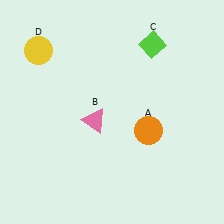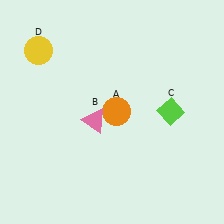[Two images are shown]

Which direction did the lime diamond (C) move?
The lime diamond (C) moved down.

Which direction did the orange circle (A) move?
The orange circle (A) moved left.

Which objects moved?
The objects that moved are: the orange circle (A), the lime diamond (C).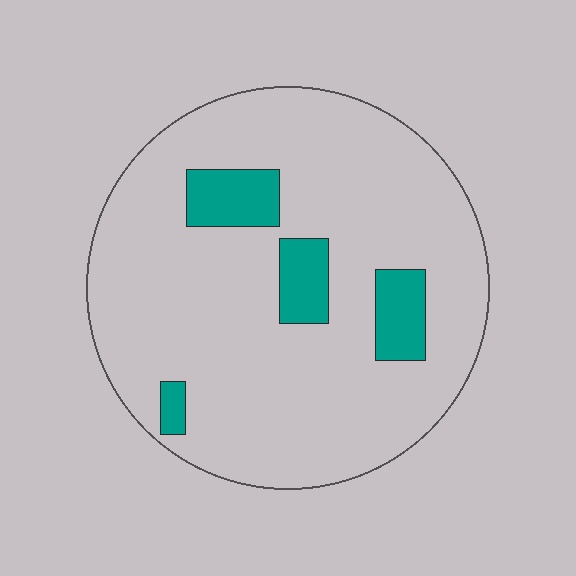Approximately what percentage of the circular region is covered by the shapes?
Approximately 10%.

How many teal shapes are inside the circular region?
4.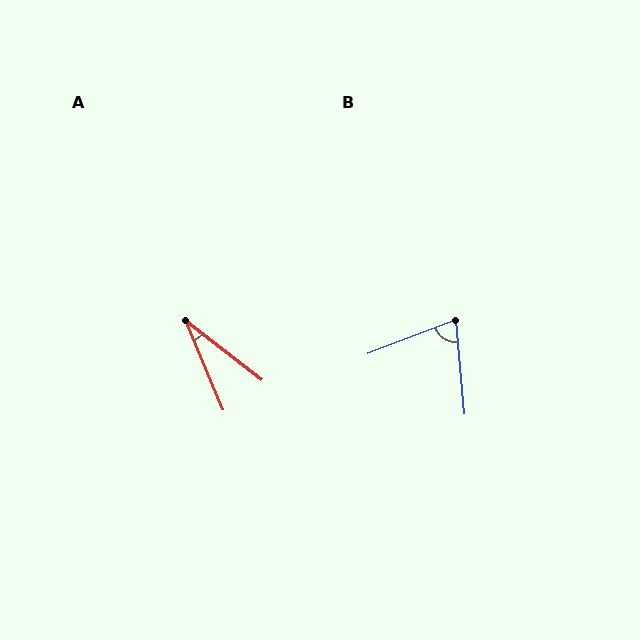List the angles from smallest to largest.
A (29°), B (74°).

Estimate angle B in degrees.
Approximately 74 degrees.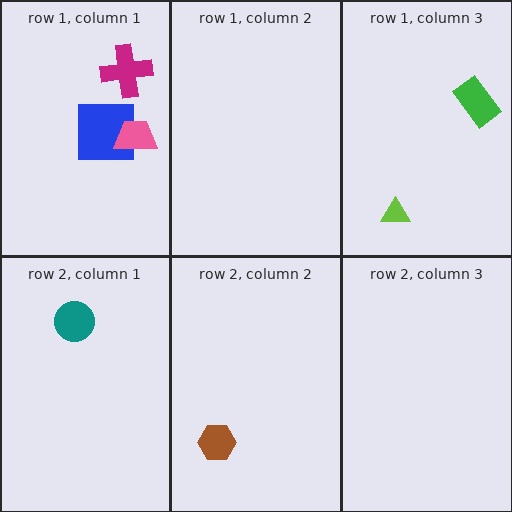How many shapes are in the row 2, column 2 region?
1.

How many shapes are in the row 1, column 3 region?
2.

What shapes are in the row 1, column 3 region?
The lime triangle, the green rectangle.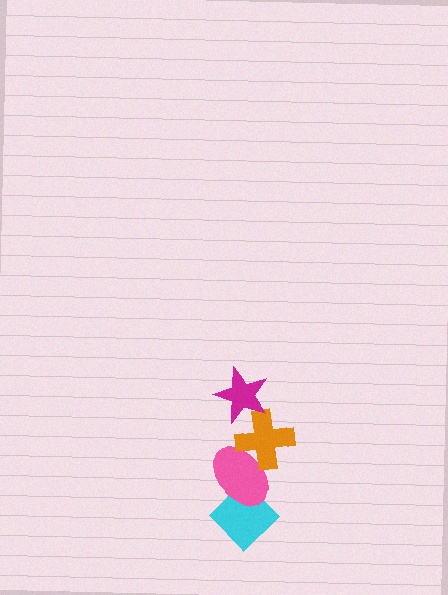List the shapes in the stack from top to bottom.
From top to bottom: the magenta star, the orange cross, the pink ellipse, the cyan diamond.